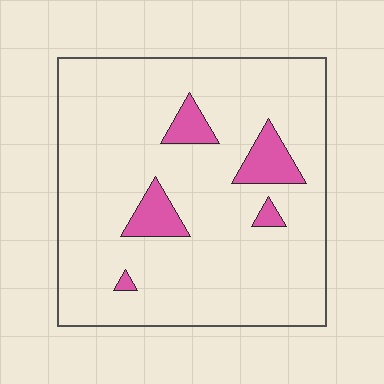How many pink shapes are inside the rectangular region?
5.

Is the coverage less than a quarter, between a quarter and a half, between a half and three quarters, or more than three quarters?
Less than a quarter.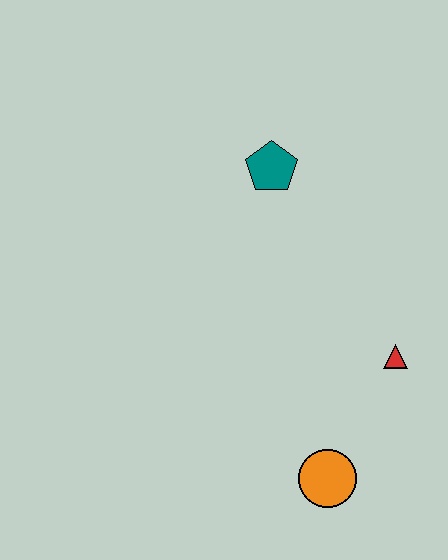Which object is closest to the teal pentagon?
The red triangle is closest to the teal pentagon.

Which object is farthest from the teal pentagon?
The orange circle is farthest from the teal pentagon.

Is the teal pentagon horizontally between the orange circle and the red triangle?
No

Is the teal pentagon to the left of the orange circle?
Yes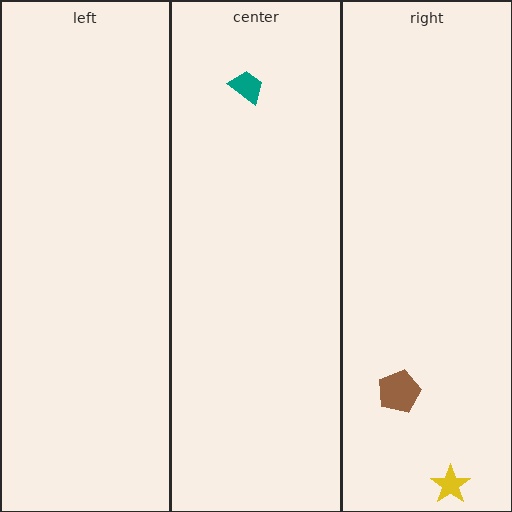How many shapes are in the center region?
1.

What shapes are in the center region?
The teal trapezoid.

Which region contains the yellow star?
The right region.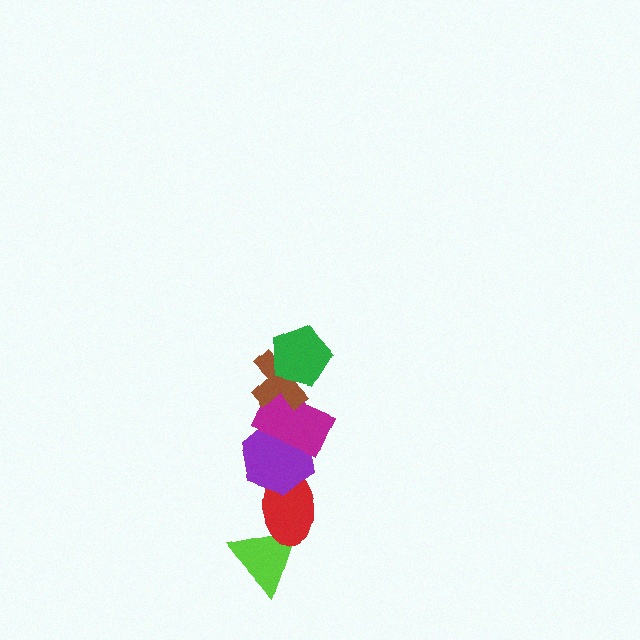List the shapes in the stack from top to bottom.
From top to bottom: the green pentagon, the brown cross, the magenta rectangle, the purple hexagon, the red ellipse, the lime triangle.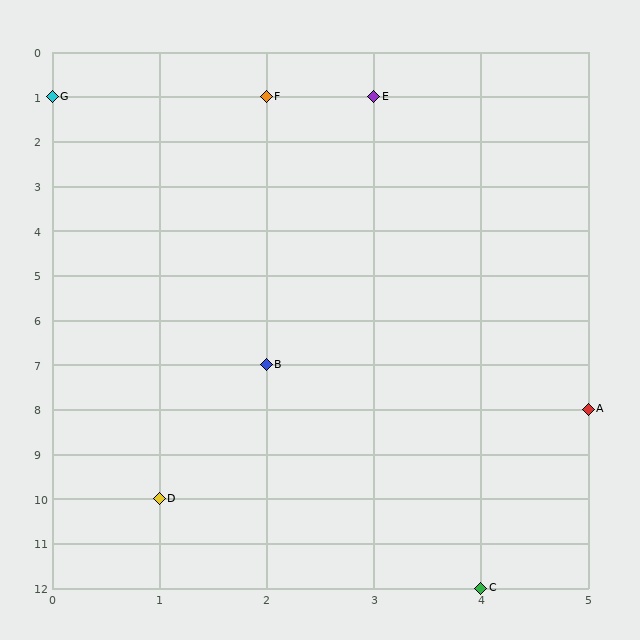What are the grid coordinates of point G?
Point G is at grid coordinates (0, 1).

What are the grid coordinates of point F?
Point F is at grid coordinates (2, 1).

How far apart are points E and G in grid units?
Points E and G are 3 columns apart.